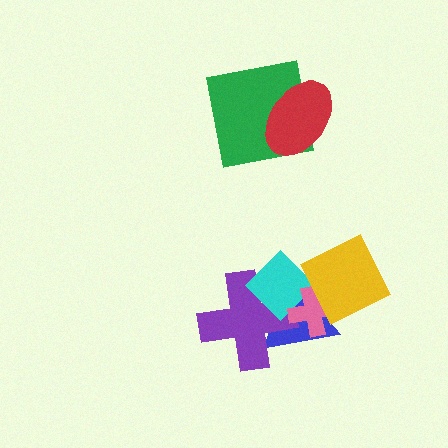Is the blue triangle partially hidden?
Yes, it is partially covered by another shape.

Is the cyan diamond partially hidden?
Yes, it is partially covered by another shape.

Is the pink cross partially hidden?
Yes, it is partially covered by another shape.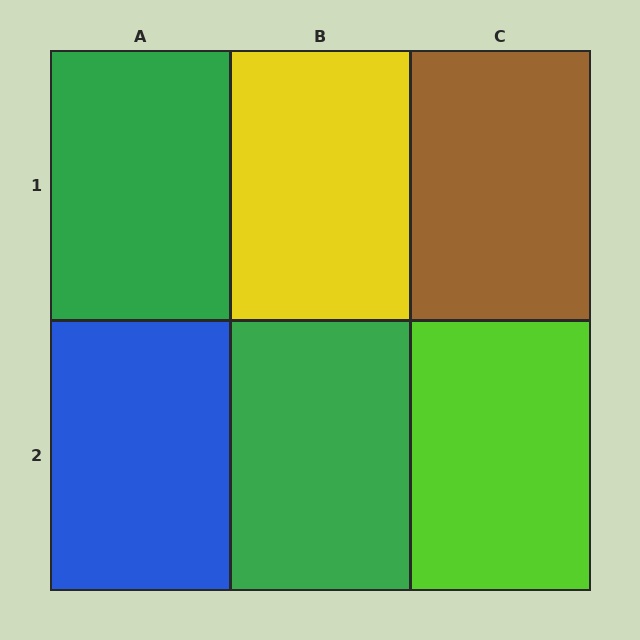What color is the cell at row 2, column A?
Blue.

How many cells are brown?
1 cell is brown.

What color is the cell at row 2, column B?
Green.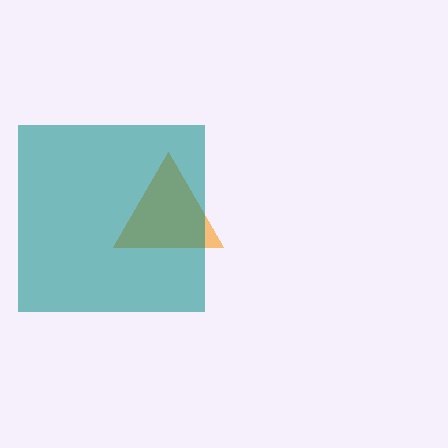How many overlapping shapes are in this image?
There are 2 overlapping shapes in the image.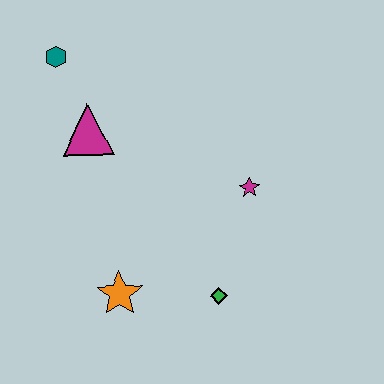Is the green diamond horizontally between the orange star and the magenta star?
Yes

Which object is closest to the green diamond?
The orange star is closest to the green diamond.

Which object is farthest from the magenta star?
The teal hexagon is farthest from the magenta star.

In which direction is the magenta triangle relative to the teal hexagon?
The magenta triangle is below the teal hexagon.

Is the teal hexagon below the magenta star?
No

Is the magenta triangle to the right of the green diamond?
No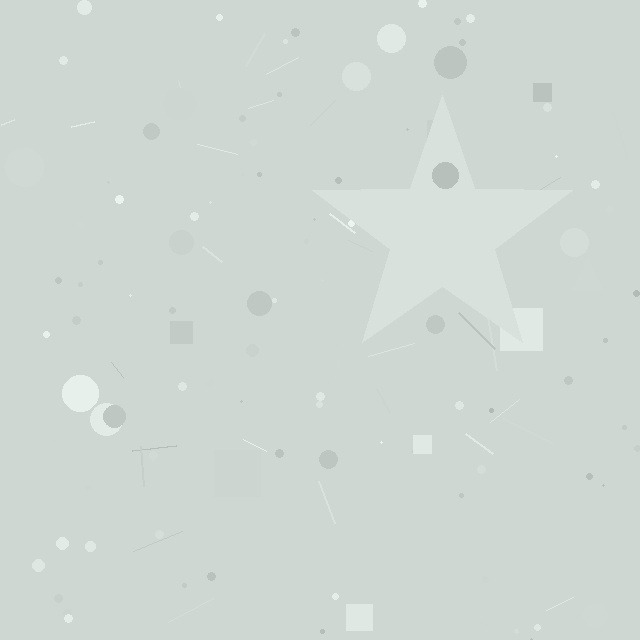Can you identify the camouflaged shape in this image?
The camouflaged shape is a star.